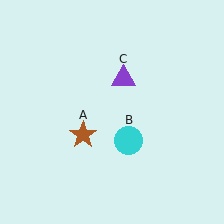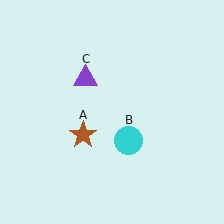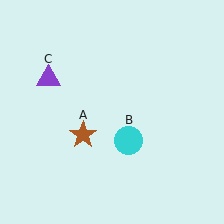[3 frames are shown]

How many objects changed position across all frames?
1 object changed position: purple triangle (object C).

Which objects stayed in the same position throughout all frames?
Brown star (object A) and cyan circle (object B) remained stationary.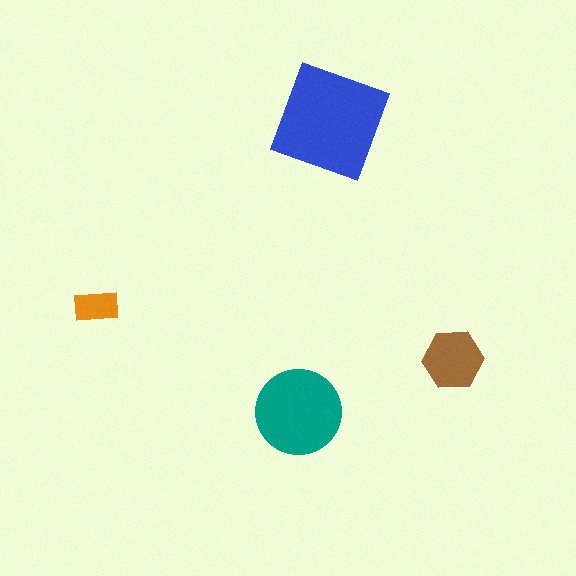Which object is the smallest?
The orange rectangle.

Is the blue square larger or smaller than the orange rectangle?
Larger.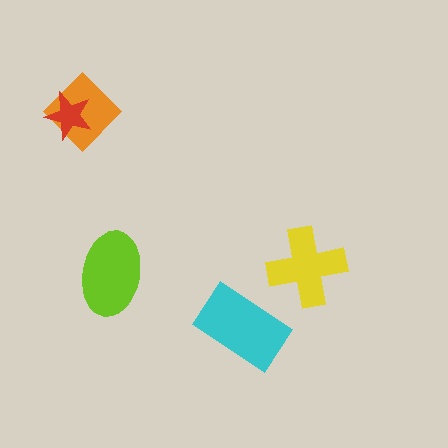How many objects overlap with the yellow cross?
0 objects overlap with the yellow cross.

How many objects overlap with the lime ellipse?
0 objects overlap with the lime ellipse.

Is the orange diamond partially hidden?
Yes, it is partially covered by another shape.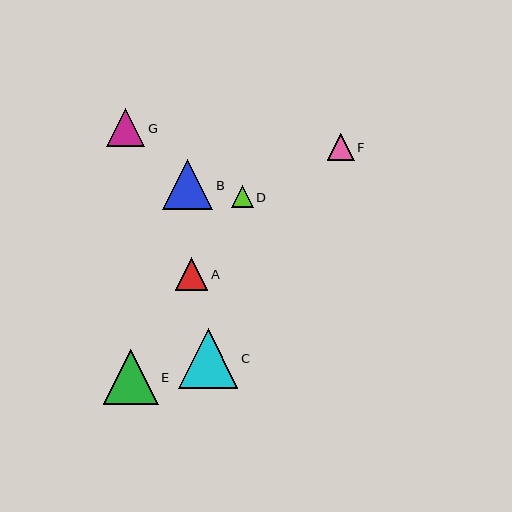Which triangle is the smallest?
Triangle D is the smallest with a size of approximately 22 pixels.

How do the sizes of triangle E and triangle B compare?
Triangle E and triangle B are approximately the same size.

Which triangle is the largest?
Triangle C is the largest with a size of approximately 60 pixels.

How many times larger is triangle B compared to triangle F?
Triangle B is approximately 1.9 times the size of triangle F.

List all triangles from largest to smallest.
From largest to smallest: C, E, B, G, A, F, D.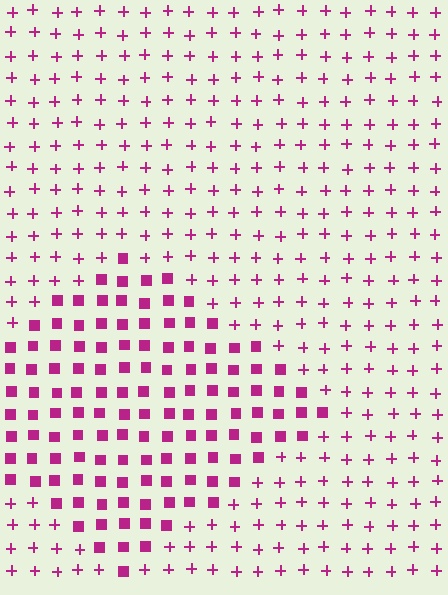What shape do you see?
I see a diamond.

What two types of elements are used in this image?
The image uses squares inside the diamond region and plus signs outside it.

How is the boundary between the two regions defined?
The boundary is defined by a change in element shape: squares inside vs. plus signs outside. All elements share the same color and spacing.